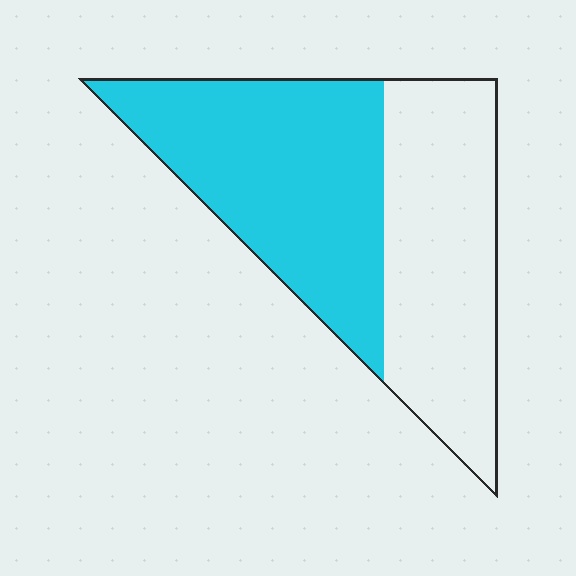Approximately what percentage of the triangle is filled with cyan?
Approximately 55%.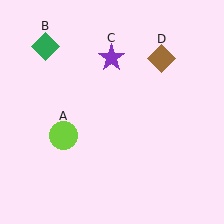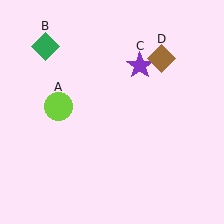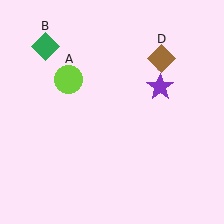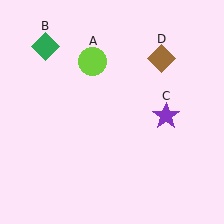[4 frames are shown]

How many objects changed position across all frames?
2 objects changed position: lime circle (object A), purple star (object C).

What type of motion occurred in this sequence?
The lime circle (object A), purple star (object C) rotated clockwise around the center of the scene.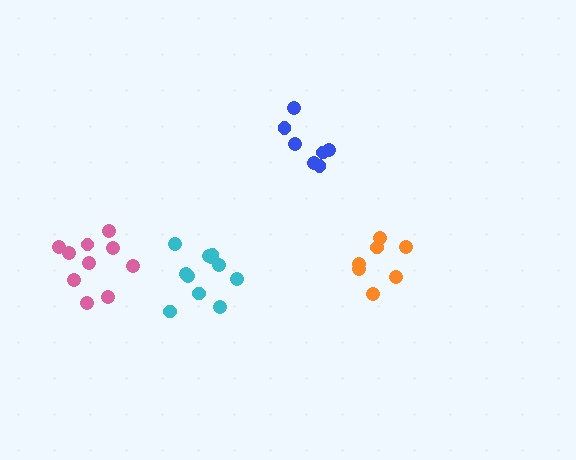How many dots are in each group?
Group 1: 11 dots, Group 2: 7 dots, Group 3: 10 dots, Group 4: 7 dots (35 total).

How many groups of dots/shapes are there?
There are 4 groups.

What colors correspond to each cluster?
The clusters are colored: cyan, orange, pink, blue.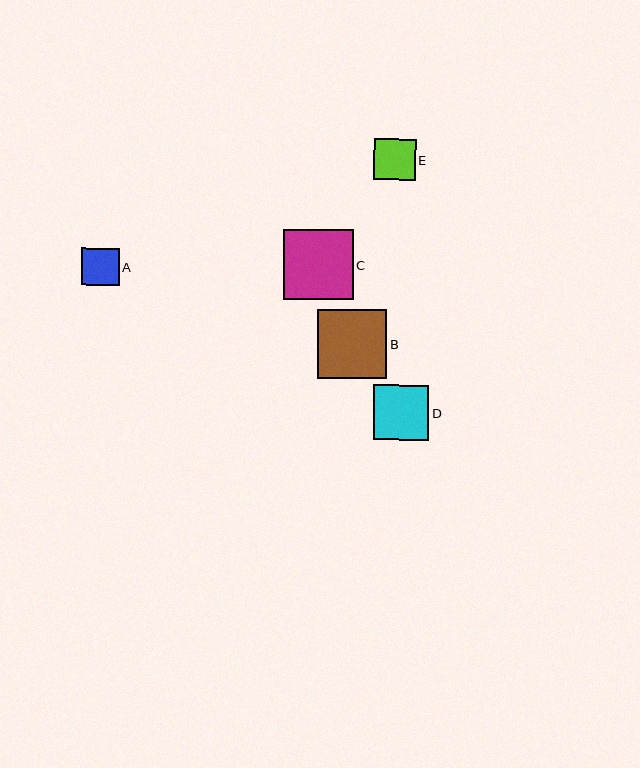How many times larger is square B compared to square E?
Square B is approximately 1.7 times the size of square E.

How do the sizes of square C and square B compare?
Square C and square B are approximately the same size.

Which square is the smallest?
Square A is the smallest with a size of approximately 37 pixels.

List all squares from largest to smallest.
From largest to smallest: C, B, D, E, A.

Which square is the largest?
Square C is the largest with a size of approximately 70 pixels.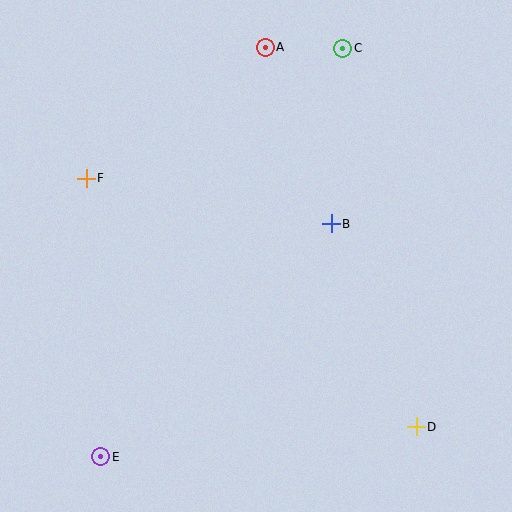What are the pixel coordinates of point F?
Point F is at (86, 178).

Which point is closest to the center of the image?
Point B at (331, 224) is closest to the center.